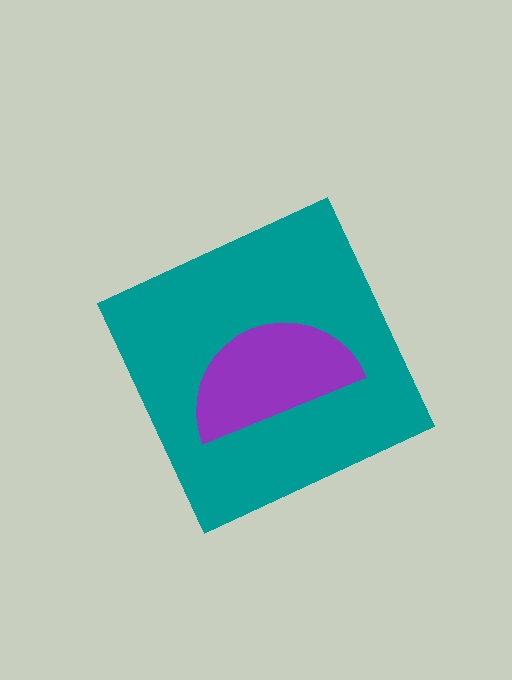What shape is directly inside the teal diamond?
The purple semicircle.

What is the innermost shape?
The purple semicircle.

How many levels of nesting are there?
2.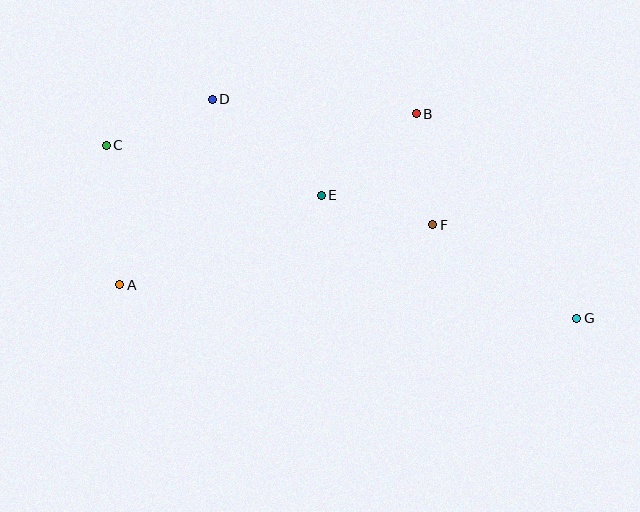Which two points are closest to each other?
Points B and F are closest to each other.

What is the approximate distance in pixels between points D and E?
The distance between D and E is approximately 145 pixels.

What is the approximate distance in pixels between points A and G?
The distance between A and G is approximately 458 pixels.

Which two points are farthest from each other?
Points C and G are farthest from each other.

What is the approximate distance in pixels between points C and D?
The distance between C and D is approximately 116 pixels.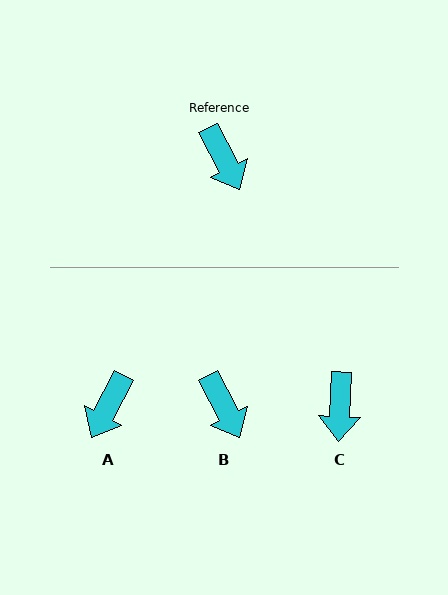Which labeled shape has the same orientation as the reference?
B.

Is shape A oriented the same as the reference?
No, it is off by about 55 degrees.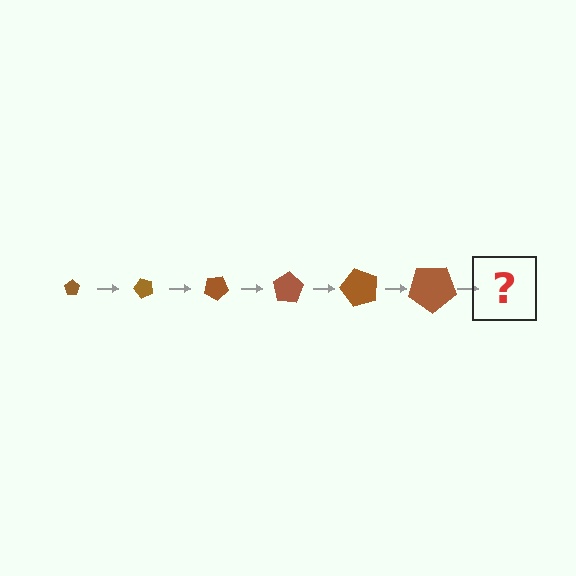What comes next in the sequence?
The next element should be a pentagon, larger than the previous one and rotated 300 degrees from the start.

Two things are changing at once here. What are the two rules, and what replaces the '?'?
The two rules are that the pentagon grows larger each step and it rotates 50 degrees each step. The '?' should be a pentagon, larger than the previous one and rotated 300 degrees from the start.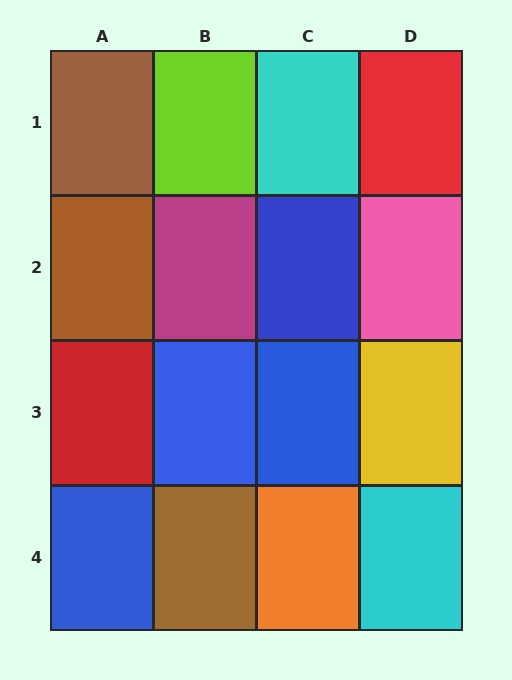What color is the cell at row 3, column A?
Red.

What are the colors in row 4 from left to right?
Blue, brown, orange, cyan.